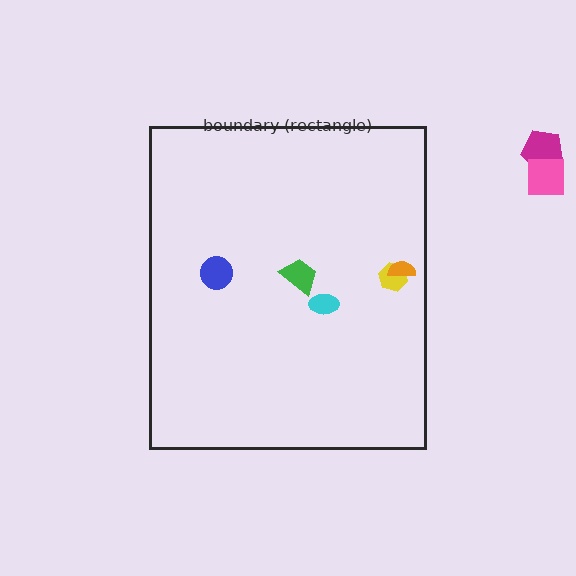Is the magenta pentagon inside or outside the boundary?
Outside.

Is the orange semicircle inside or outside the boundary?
Inside.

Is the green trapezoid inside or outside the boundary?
Inside.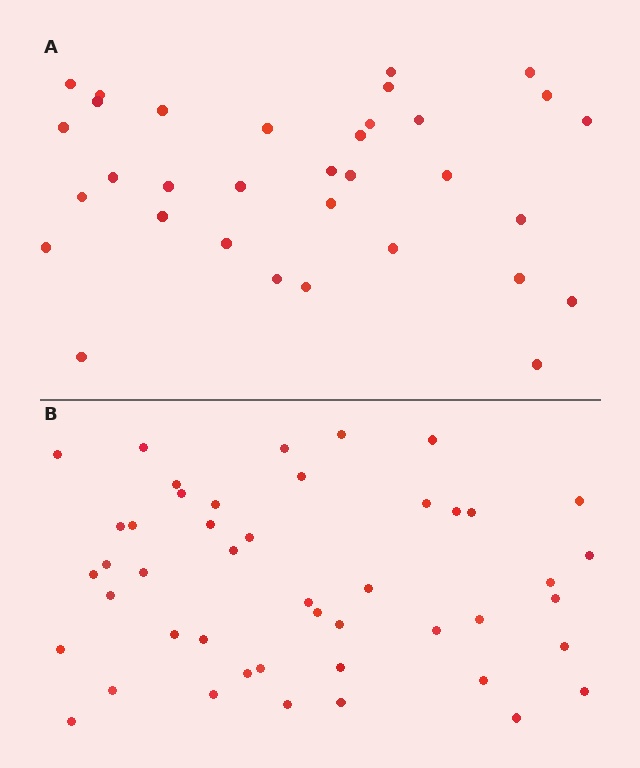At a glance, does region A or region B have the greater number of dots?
Region B (the bottom region) has more dots.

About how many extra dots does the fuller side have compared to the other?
Region B has approximately 15 more dots than region A.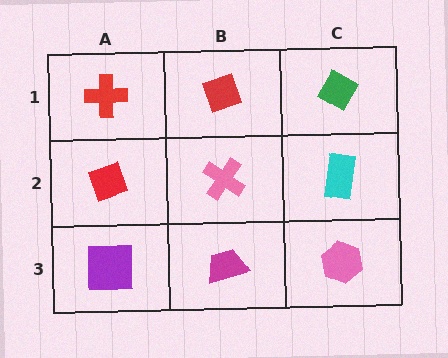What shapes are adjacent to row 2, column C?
A green diamond (row 1, column C), a pink hexagon (row 3, column C), a pink cross (row 2, column B).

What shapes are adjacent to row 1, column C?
A cyan rectangle (row 2, column C), a red diamond (row 1, column B).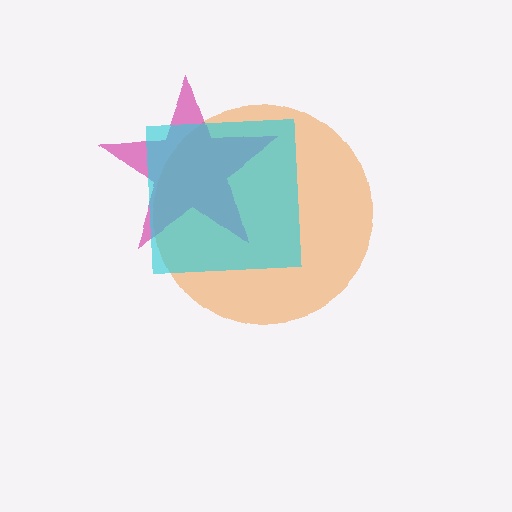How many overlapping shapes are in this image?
There are 3 overlapping shapes in the image.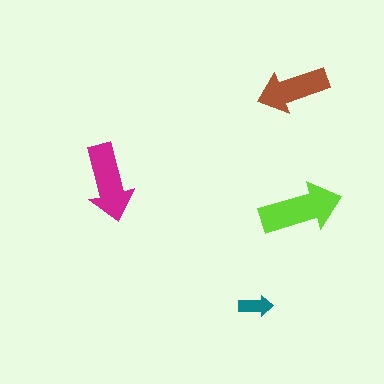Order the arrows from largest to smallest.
the lime one, the magenta one, the brown one, the teal one.